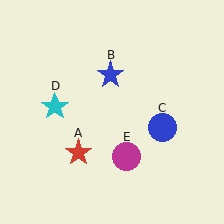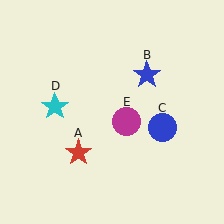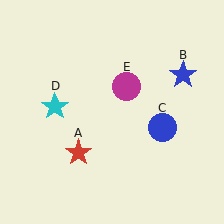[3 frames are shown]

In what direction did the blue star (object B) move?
The blue star (object B) moved right.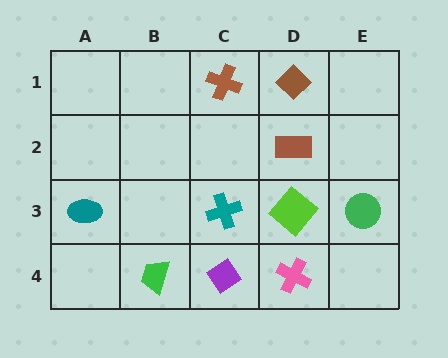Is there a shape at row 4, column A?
No, that cell is empty.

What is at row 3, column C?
A teal cross.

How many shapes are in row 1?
2 shapes.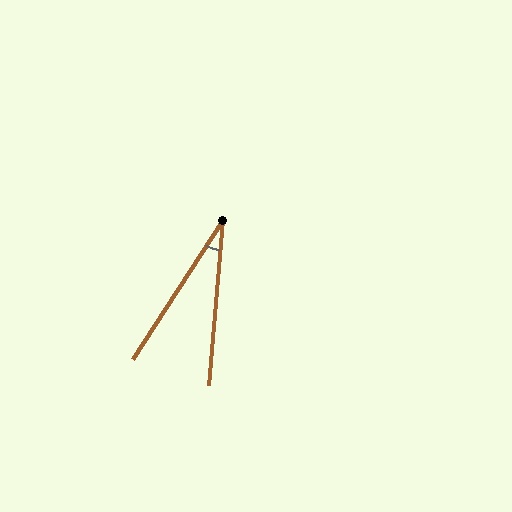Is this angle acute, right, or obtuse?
It is acute.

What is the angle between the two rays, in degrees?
Approximately 28 degrees.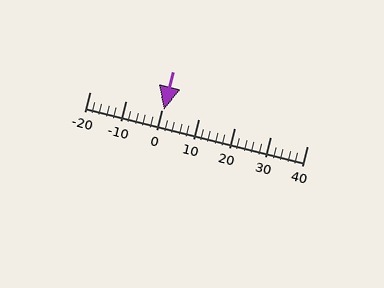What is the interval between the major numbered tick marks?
The major tick marks are spaced 10 units apart.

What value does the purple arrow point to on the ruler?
The purple arrow points to approximately 1.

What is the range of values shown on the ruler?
The ruler shows values from -20 to 40.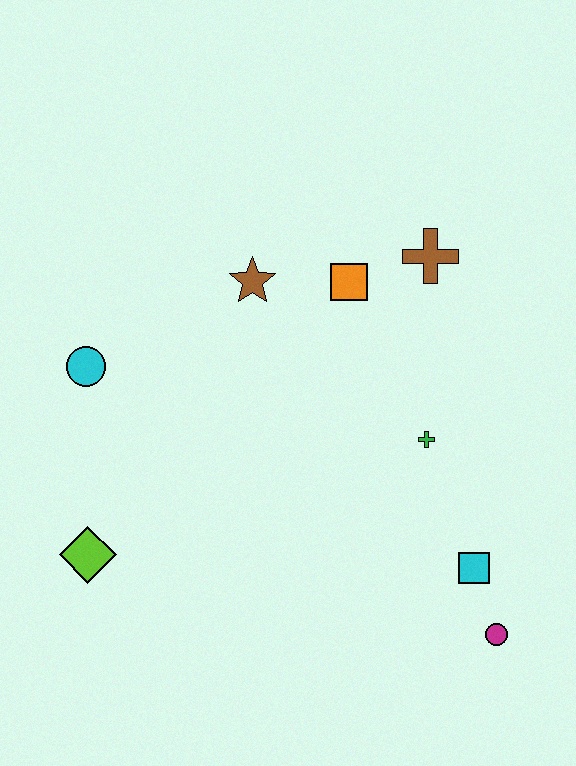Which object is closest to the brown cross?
The orange square is closest to the brown cross.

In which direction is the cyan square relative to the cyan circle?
The cyan square is to the right of the cyan circle.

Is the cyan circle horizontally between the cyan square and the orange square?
No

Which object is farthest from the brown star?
The magenta circle is farthest from the brown star.